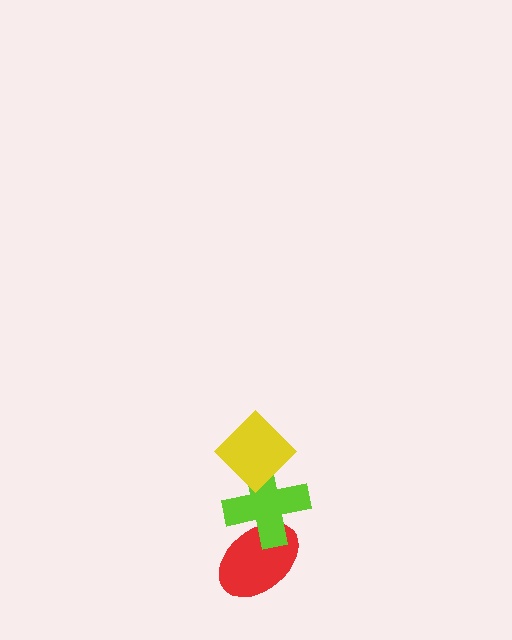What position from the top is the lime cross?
The lime cross is 2nd from the top.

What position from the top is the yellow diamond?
The yellow diamond is 1st from the top.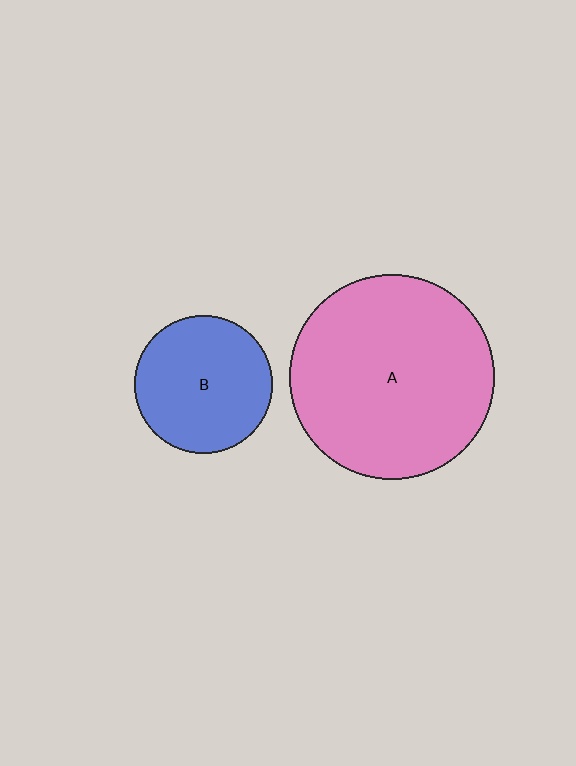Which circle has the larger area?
Circle A (pink).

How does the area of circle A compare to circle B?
Approximately 2.2 times.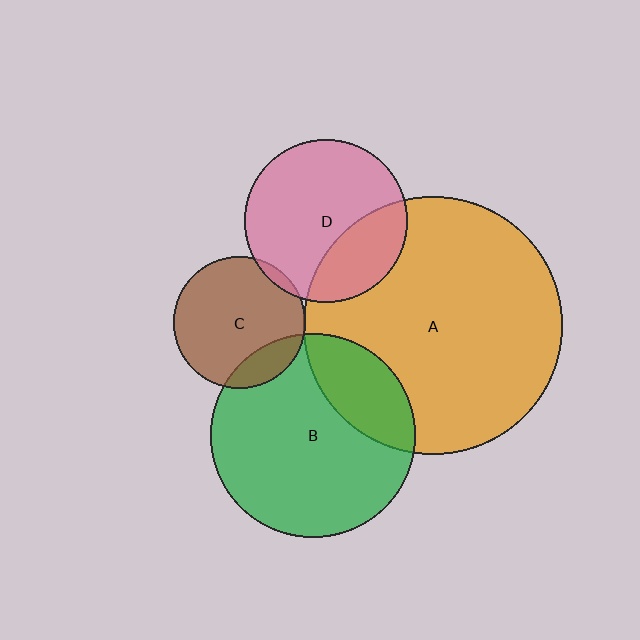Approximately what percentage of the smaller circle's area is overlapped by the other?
Approximately 5%.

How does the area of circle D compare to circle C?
Approximately 1.5 times.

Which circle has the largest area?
Circle A (orange).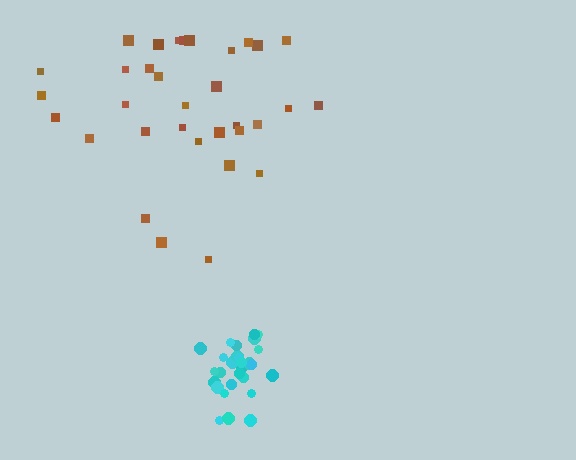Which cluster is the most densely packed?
Cyan.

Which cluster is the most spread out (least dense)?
Brown.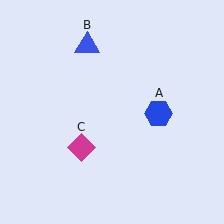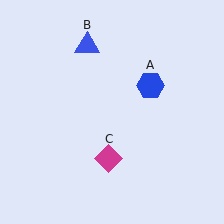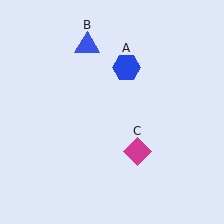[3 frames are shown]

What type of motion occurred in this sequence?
The blue hexagon (object A), magenta diamond (object C) rotated counterclockwise around the center of the scene.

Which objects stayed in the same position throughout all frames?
Blue triangle (object B) remained stationary.